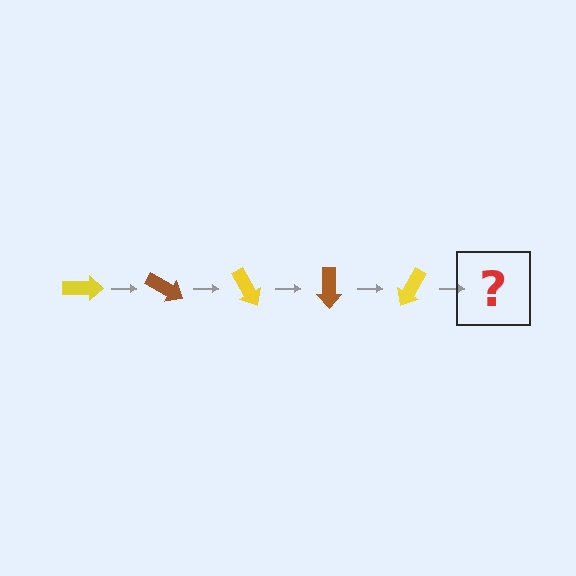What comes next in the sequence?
The next element should be a brown arrow, rotated 150 degrees from the start.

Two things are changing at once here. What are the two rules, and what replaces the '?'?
The two rules are that it rotates 30 degrees each step and the color cycles through yellow and brown. The '?' should be a brown arrow, rotated 150 degrees from the start.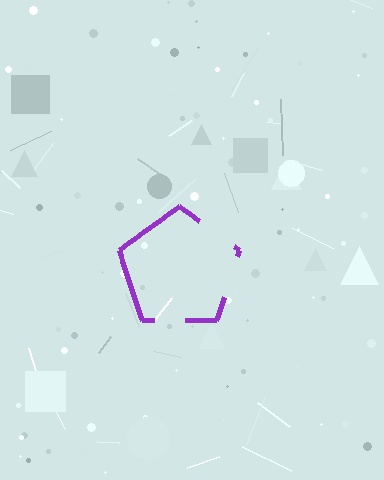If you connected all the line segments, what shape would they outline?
They would outline a pentagon.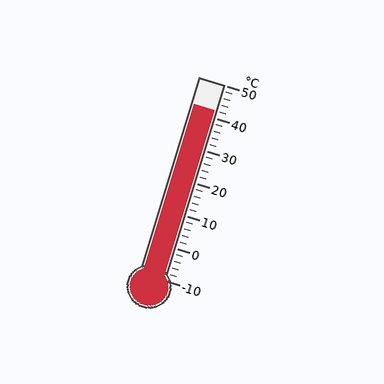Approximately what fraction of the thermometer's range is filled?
The thermometer is filled to approximately 85% of its range.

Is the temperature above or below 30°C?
The temperature is above 30°C.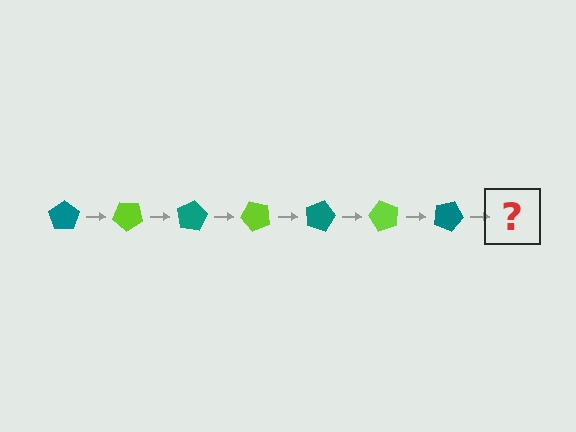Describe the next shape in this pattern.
It should be a lime pentagon, rotated 280 degrees from the start.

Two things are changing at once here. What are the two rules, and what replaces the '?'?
The two rules are that it rotates 40 degrees each step and the color cycles through teal and lime. The '?' should be a lime pentagon, rotated 280 degrees from the start.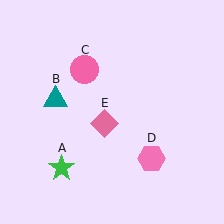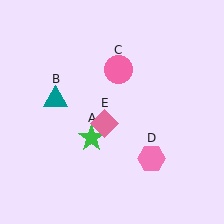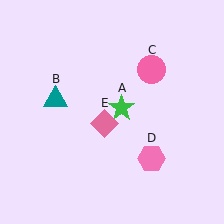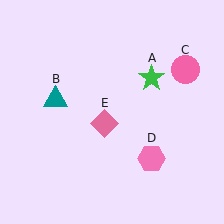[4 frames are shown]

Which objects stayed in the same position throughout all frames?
Teal triangle (object B) and pink hexagon (object D) and pink diamond (object E) remained stationary.